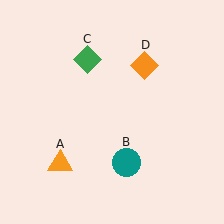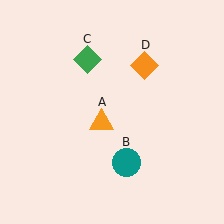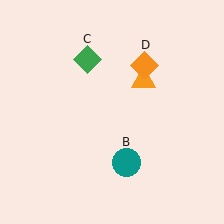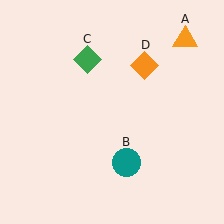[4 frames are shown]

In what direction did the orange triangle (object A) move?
The orange triangle (object A) moved up and to the right.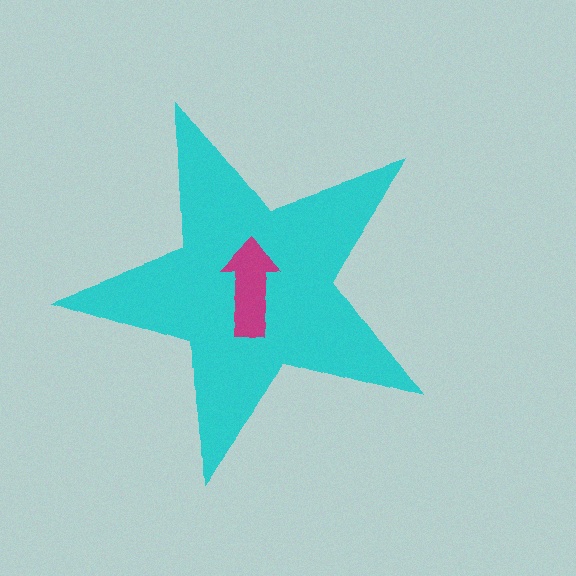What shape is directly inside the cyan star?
The magenta arrow.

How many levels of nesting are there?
2.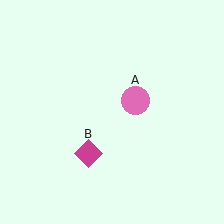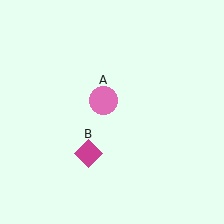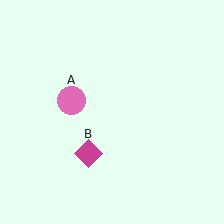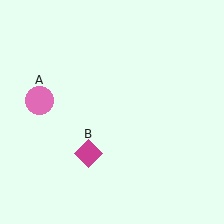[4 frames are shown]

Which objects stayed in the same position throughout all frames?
Magenta diamond (object B) remained stationary.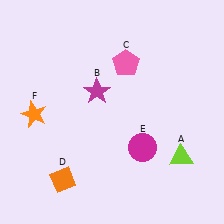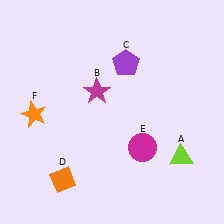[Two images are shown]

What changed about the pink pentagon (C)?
In Image 1, C is pink. In Image 2, it changed to purple.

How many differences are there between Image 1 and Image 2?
There is 1 difference between the two images.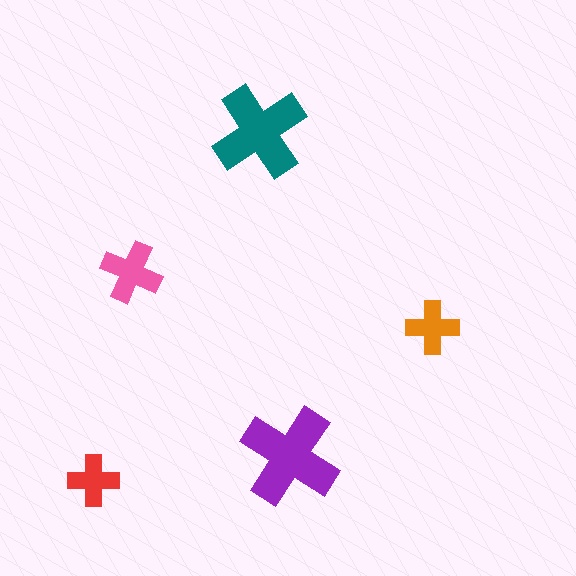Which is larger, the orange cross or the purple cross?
The purple one.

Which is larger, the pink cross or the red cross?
The pink one.